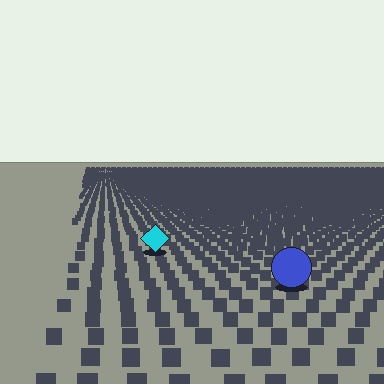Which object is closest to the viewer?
The blue circle is closest. The texture marks near it are larger and more spread out.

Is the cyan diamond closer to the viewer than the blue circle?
No. The blue circle is closer — you can tell from the texture gradient: the ground texture is coarser near it.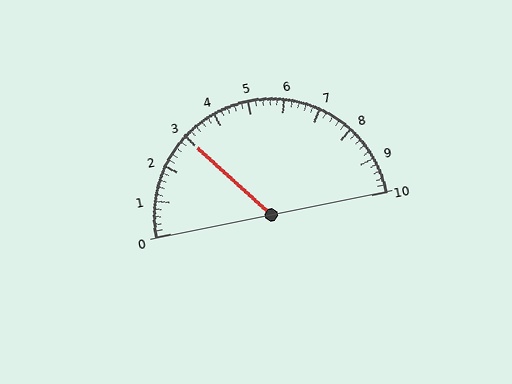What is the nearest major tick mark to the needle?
The nearest major tick mark is 3.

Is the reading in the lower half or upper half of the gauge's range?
The reading is in the lower half of the range (0 to 10).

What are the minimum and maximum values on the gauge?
The gauge ranges from 0 to 10.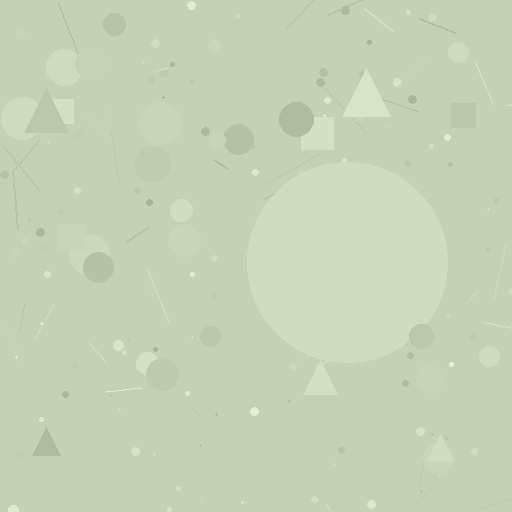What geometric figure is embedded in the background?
A circle is embedded in the background.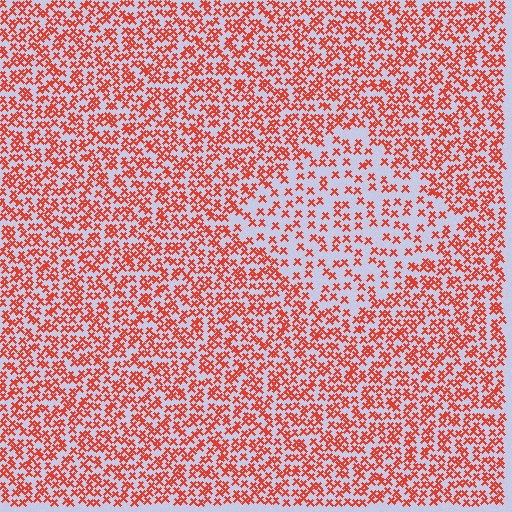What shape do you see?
I see a diamond.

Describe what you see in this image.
The image contains small red elements arranged at two different densities. A diamond-shaped region is visible where the elements are less densely packed than the surrounding area.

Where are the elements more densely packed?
The elements are more densely packed outside the diamond boundary.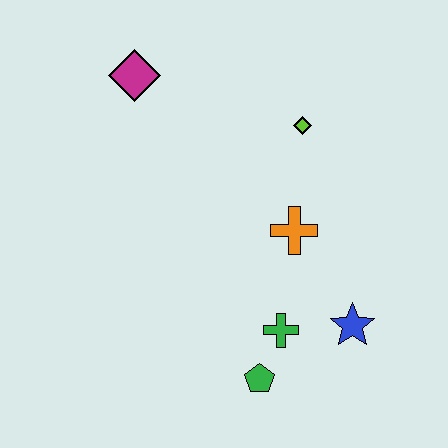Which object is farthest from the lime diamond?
The green pentagon is farthest from the lime diamond.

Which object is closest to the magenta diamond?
The lime diamond is closest to the magenta diamond.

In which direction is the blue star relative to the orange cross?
The blue star is below the orange cross.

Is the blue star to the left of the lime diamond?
No